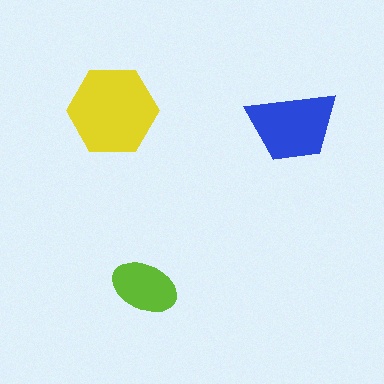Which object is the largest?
The yellow hexagon.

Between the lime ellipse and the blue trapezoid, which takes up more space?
The blue trapezoid.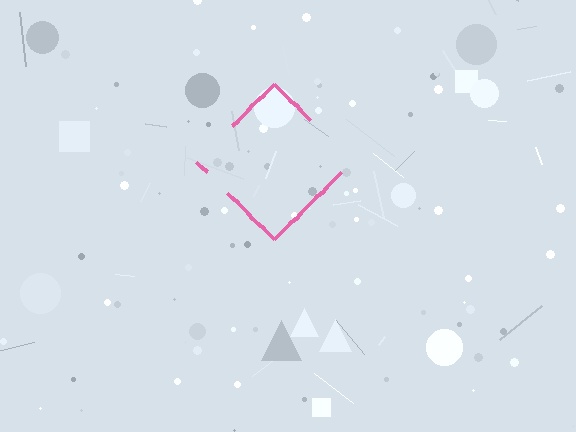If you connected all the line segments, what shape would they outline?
They would outline a diamond.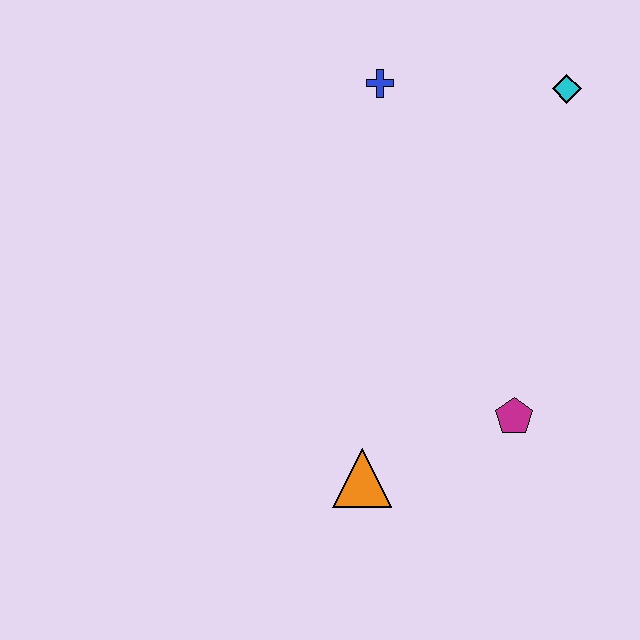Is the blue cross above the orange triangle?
Yes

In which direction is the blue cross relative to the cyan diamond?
The blue cross is to the left of the cyan diamond.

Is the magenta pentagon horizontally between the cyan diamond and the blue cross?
Yes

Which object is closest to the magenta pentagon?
The orange triangle is closest to the magenta pentagon.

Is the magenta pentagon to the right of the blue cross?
Yes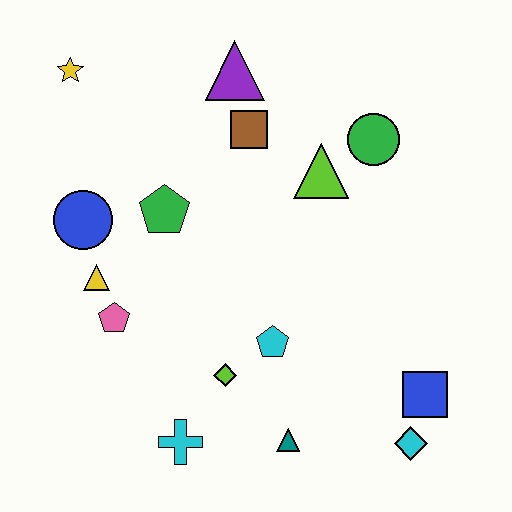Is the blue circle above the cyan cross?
Yes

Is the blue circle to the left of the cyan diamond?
Yes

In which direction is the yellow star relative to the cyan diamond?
The yellow star is above the cyan diamond.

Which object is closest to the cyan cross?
The lime diamond is closest to the cyan cross.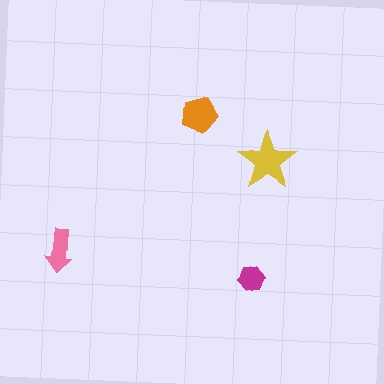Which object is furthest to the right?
The yellow star is rightmost.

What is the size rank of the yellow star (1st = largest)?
1st.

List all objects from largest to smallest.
The yellow star, the orange pentagon, the pink arrow, the magenta hexagon.